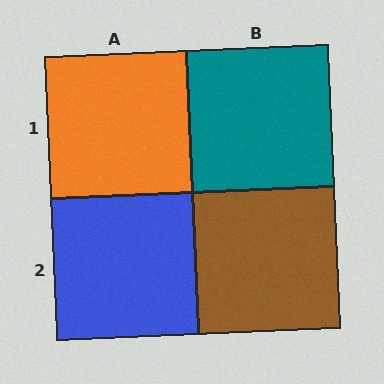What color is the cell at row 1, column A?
Orange.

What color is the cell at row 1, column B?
Teal.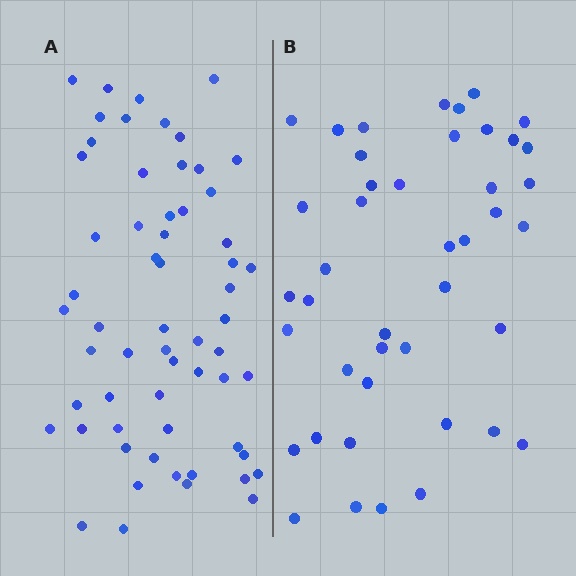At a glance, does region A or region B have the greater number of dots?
Region A (the left region) has more dots.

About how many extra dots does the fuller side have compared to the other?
Region A has approximately 15 more dots than region B.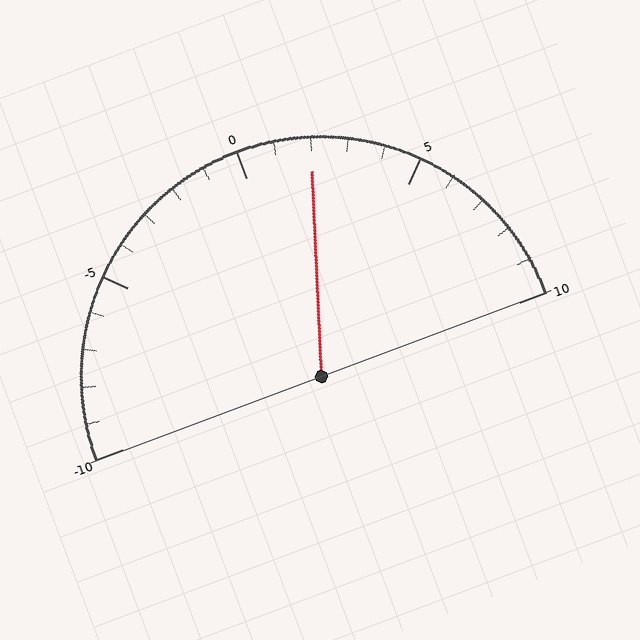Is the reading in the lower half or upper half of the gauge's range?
The reading is in the upper half of the range (-10 to 10).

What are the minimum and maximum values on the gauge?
The gauge ranges from -10 to 10.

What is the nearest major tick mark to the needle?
The nearest major tick mark is 0.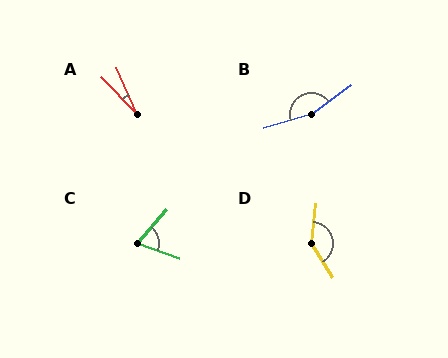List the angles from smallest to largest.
A (21°), C (69°), D (142°), B (161°).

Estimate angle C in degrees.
Approximately 69 degrees.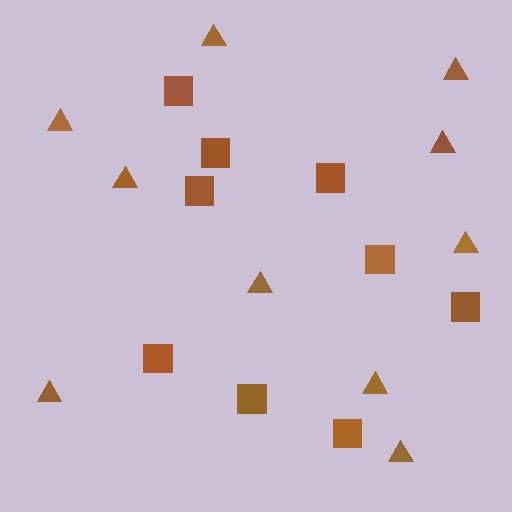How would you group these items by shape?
There are 2 groups: one group of triangles (10) and one group of squares (9).